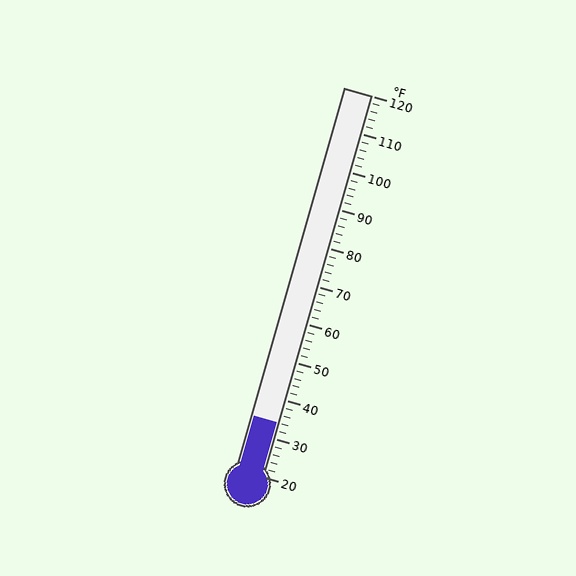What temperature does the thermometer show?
The thermometer shows approximately 34°F.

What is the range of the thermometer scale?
The thermometer scale ranges from 20°F to 120°F.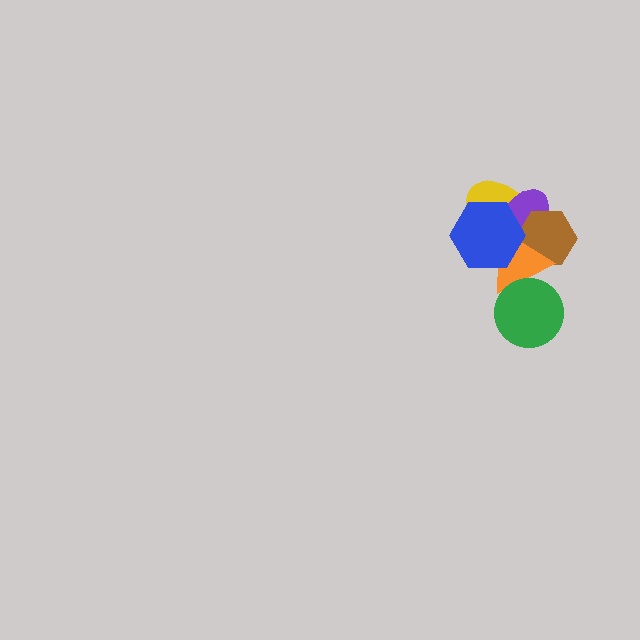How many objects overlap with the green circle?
1 object overlaps with the green circle.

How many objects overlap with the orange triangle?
5 objects overlap with the orange triangle.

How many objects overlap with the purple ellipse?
4 objects overlap with the purple ellipse.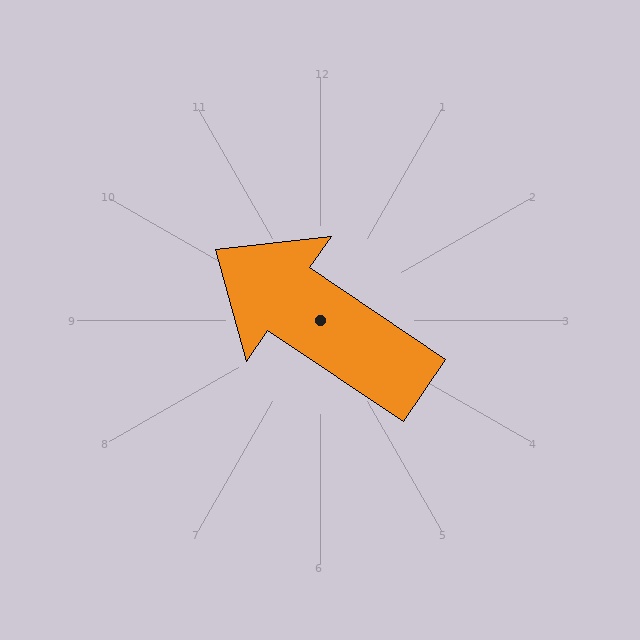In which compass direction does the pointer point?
Northwest.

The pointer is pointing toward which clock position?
Roughly 10 o'clock.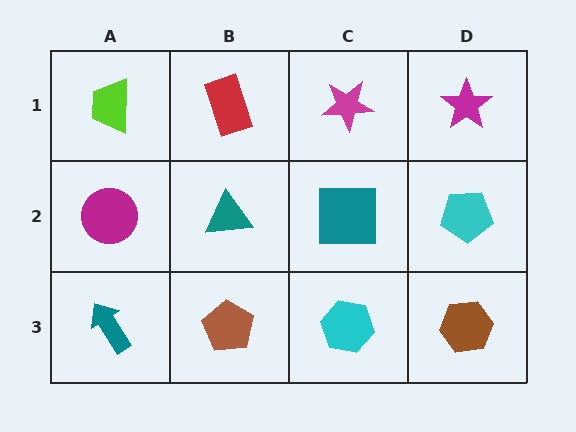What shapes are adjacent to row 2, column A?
A lime trapezoid (row 1, column A), a teal arrow (row 3, column A), a teal triangle (row 2, column B).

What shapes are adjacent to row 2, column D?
A magenta star (row 1, column D), a brown hexagon (row 3, column D), a teal square (row 2, column C).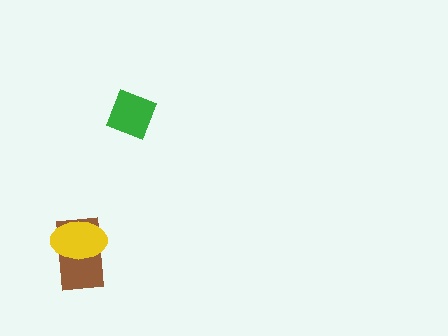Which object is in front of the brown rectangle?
The yellow ellipse is in front of the brown rectangle.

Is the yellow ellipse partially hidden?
No, no other shape covers it.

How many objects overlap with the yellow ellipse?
1 object overlaps with the yellow ellipse.